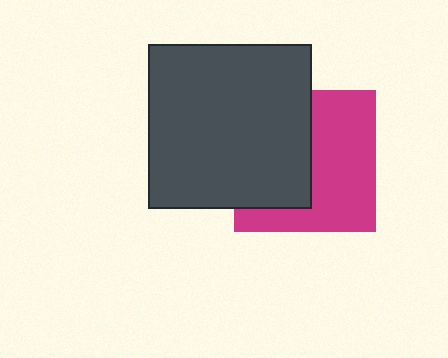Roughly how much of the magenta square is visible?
About half of it is visible (roughly 54%).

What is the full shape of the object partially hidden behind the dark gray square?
The partially hidden object is a magenta square.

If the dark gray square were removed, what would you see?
You would see the complete magenta square.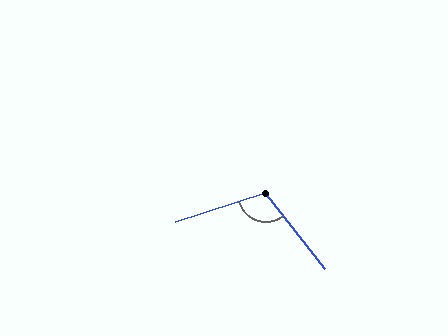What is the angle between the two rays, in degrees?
Approximately 110 degrees.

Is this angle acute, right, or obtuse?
It is obtuse.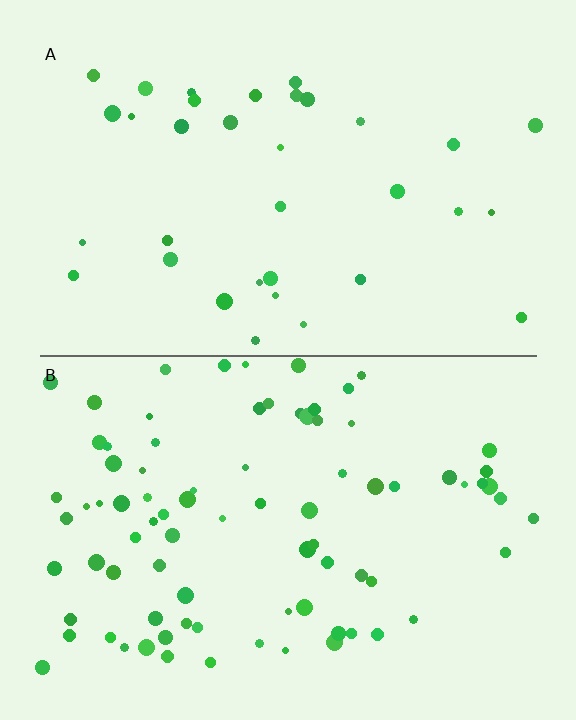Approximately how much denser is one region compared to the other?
Approximately 2.4× — region B over region A.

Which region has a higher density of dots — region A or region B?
B (the bottom).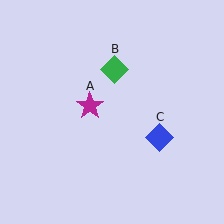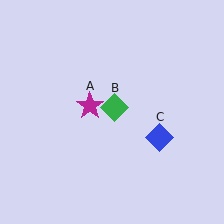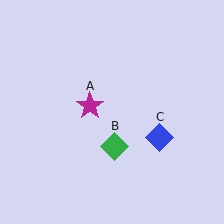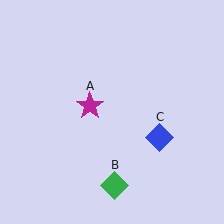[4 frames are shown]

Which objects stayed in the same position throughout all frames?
Magenta star (object A) and blue diamond (object C) remained stationary.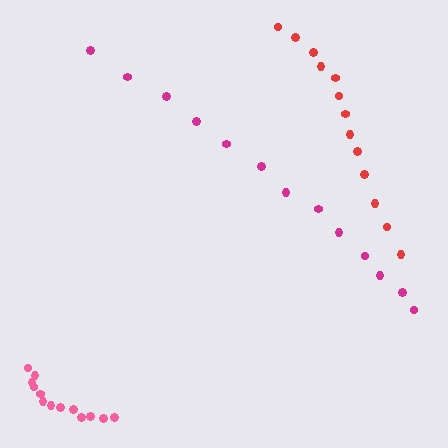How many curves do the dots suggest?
There are 3 distinct paths.